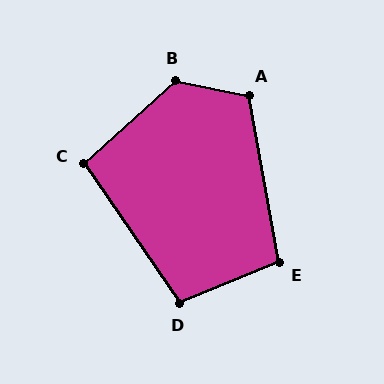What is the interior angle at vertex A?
Approximately 111 degrees (obtuse).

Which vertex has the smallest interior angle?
C, at approximately 97 degrees.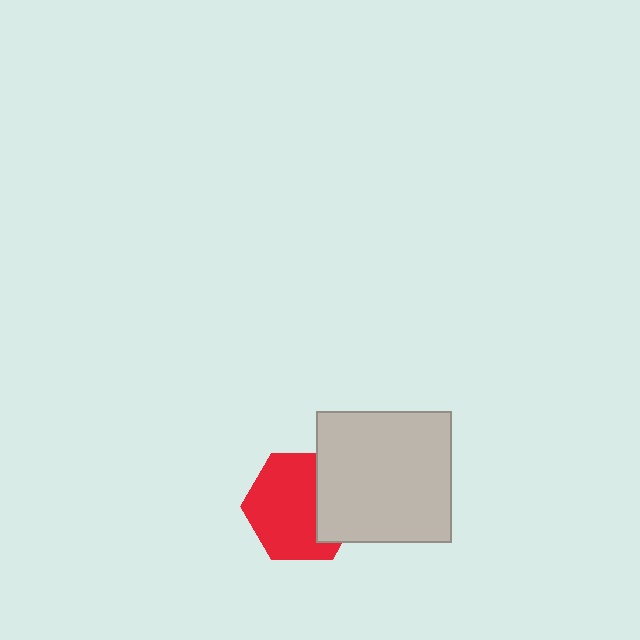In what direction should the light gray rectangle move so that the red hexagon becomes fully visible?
The light gray rectangle should move right. That is the shortest direction to clear the overlap and leave the red hexagon fully visible.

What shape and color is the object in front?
The object in front is a light gray rectangle.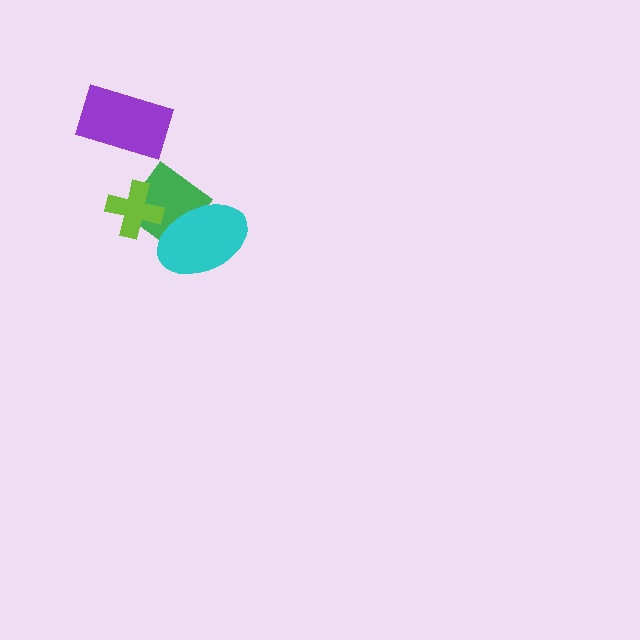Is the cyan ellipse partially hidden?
No, no other shape covers it.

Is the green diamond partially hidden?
Yes, it is partially covered by another shape.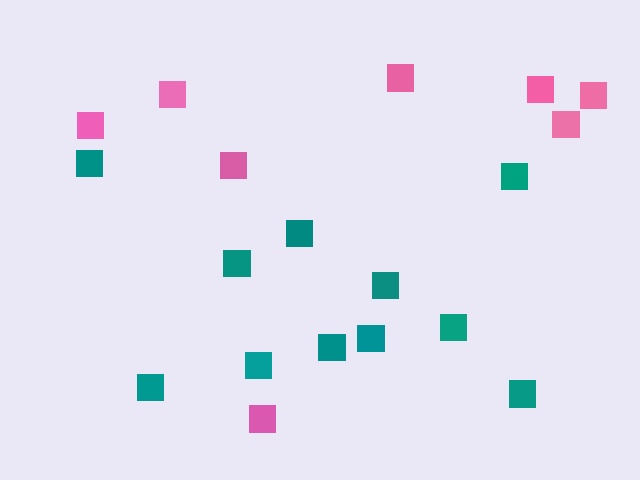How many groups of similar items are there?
There are 2 groups: one group of teal squares (11) and one group of pink squares (8).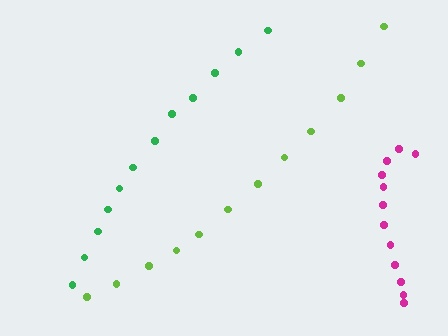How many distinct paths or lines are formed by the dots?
There are 3 distinct paths.